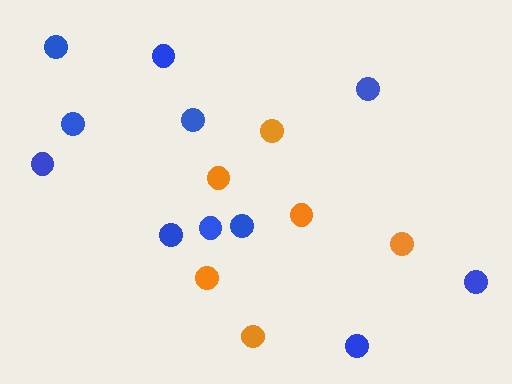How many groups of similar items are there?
There are 2 groups: one group of orange circles (6) and one group of blue circles (11).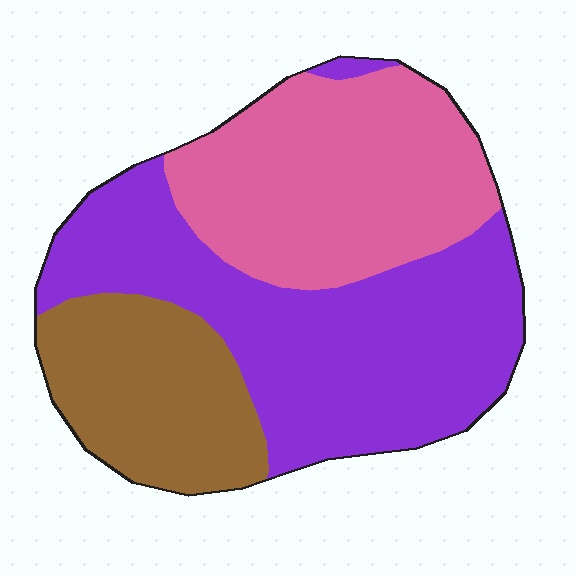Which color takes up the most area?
Purple, at roughly 45%.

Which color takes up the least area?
Brown, at roughly 20%.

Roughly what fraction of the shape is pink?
Pink takes up about one third (1/3) of the shape.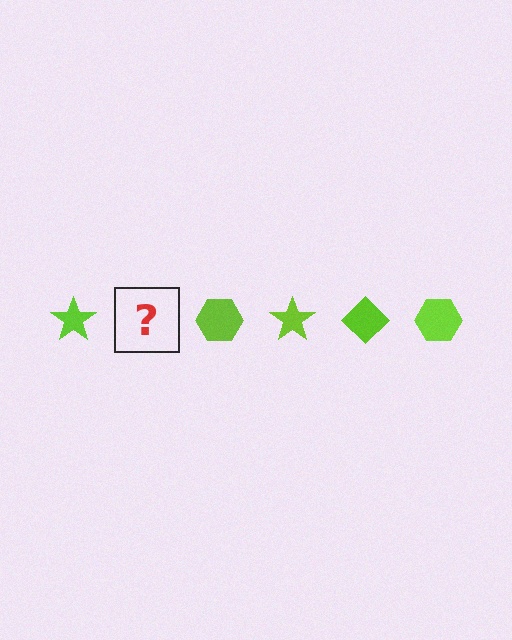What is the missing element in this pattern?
The missing element is a lime diamond.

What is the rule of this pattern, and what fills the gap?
The rule is that the pattern cycles through star, diamond, hexagon shapes in lime. The gap should be filled with a lime diamond.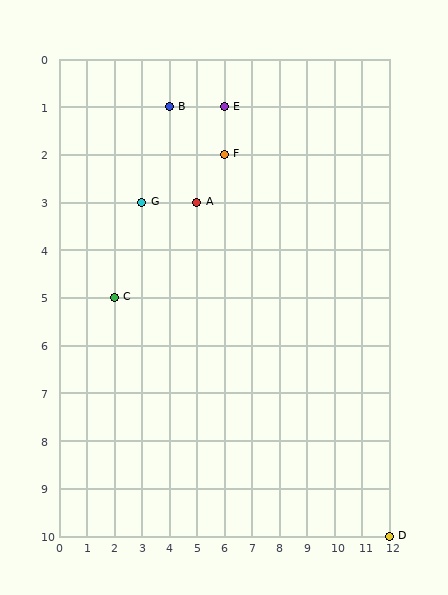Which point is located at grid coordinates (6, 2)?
Point F is at (6, 2).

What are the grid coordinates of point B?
Point B is at grid coordinates (4, 1).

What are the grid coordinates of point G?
Point G is at grid coordinates (3, 3).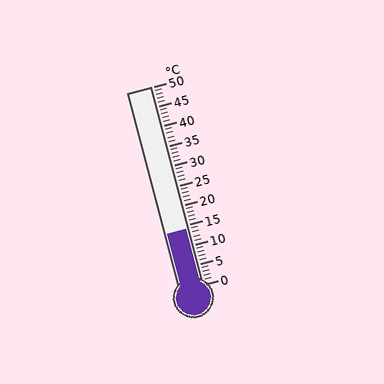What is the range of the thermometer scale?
The thermometer scale ranges from 0°C to 50°C.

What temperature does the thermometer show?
The thermometer shows approximately 14°C.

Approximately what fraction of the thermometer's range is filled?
The thermometer is filled to approximately 30% of its range.